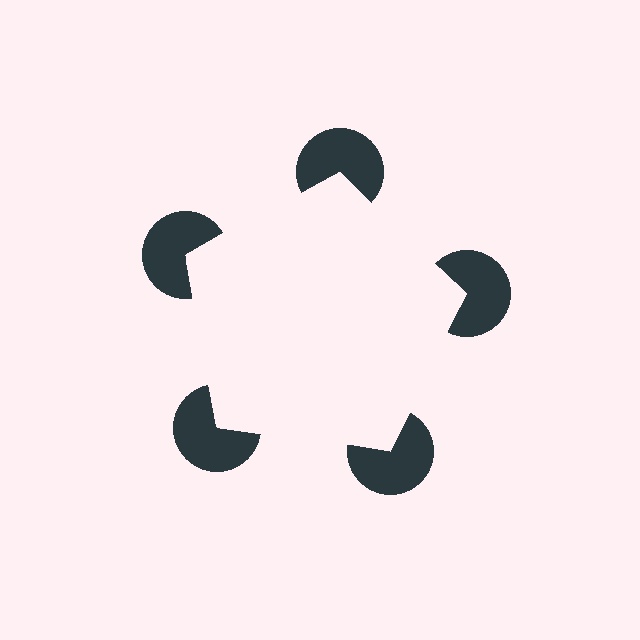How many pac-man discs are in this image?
There are 5 — one at each vertex of the illusory pentagon.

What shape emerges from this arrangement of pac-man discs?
An illusory pentagon — its edges are inferred from the aligned wedge cuts in the pac-man discs, not physically drawn.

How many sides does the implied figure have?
5 sides.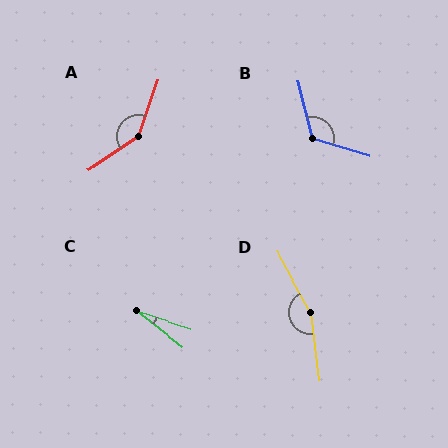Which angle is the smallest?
C, at approximately 21 degrees.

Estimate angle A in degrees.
Approximately 143 degrees.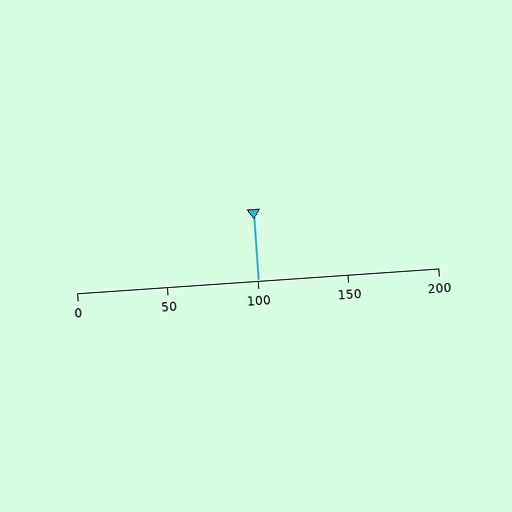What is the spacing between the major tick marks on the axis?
The major ticks are spaced 50 apart.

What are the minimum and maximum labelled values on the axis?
The axis runs from 0 to 200.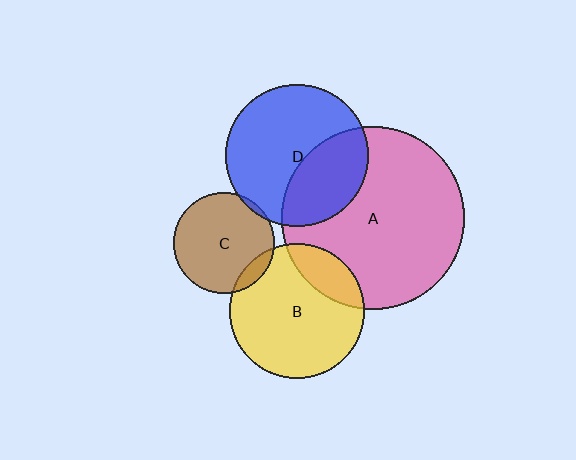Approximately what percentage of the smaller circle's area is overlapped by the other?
Approximately 35%.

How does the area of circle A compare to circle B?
Approximately 1.8 times.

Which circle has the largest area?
Circle A (pink).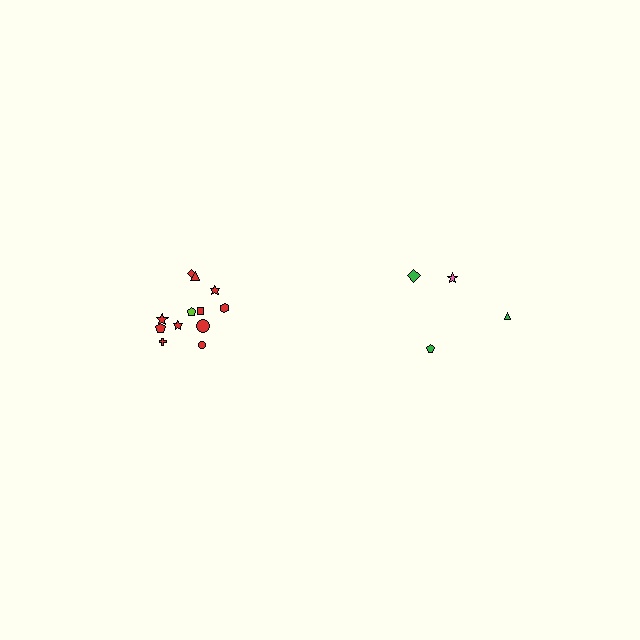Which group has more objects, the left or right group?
The left group.